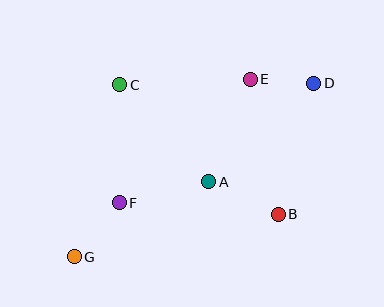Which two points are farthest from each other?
Points D and G are farthest from each other.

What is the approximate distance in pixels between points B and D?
The distance between B and D is approximately 136 pixels.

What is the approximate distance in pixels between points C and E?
The distance between C and E is approximately 131 pixels.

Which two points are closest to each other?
Points D and E are closest to each other.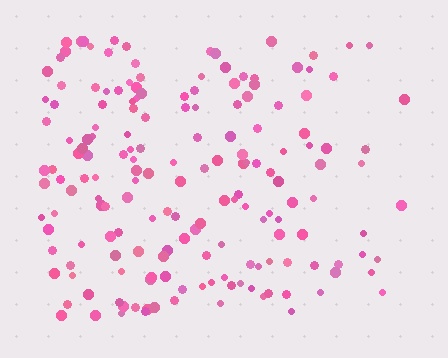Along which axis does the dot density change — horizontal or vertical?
Horizontal.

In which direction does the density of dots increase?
From right to left, with the left side densest.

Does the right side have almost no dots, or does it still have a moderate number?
Still a moderate number, just noticeably fewer than the left.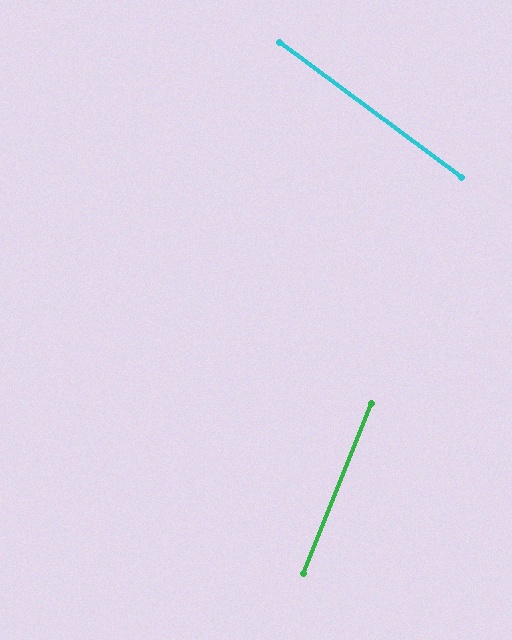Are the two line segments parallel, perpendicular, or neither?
Neither parallel nor perpendicular — they differ by about 75°.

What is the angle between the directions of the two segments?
Approximately 75 degrees.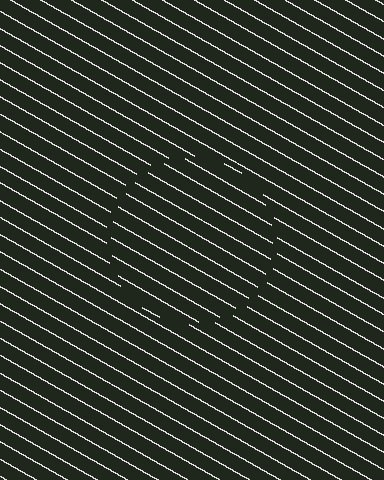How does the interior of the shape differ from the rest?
The interior of the shape contains the same grating, shifted by half a period — the contour is defined by the phase discontinuity where line-ends from the inner and outer gratings abut.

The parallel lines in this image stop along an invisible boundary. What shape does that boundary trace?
An illusory circle. The interior of the shape contains the same grating, shifted by half a period — the contour is defined by the phase discontinuity where line-ends from the inner and outer gratings abut.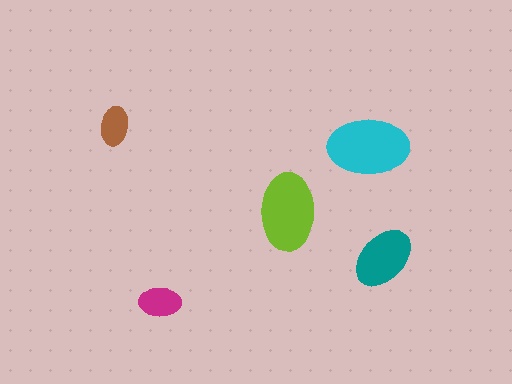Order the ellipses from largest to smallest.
the cyan one, the lime one, the teal one, the magenta one, the brown one.